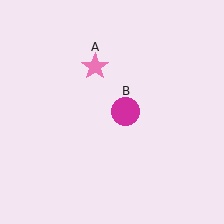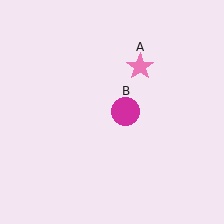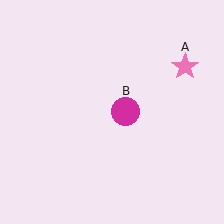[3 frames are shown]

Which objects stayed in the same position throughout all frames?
Magenta circle (object B) remained stationary.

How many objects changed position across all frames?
1 object changed position: pink star (object A).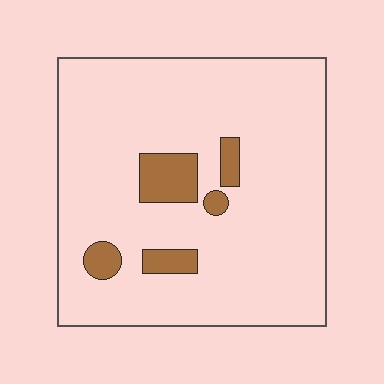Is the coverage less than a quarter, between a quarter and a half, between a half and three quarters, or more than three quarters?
Less than a quarter.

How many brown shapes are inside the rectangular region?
5.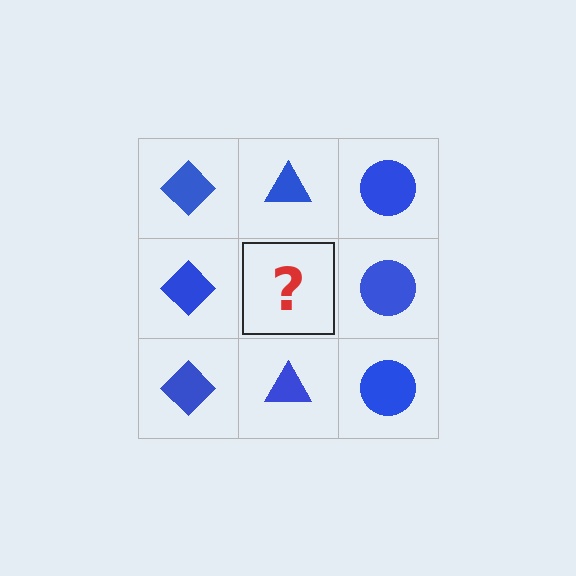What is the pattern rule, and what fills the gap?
The rule is that each column has a consistent shape. The gap should be filled with a blue triangle.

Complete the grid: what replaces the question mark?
The question mark should be replaced with a blue triangle.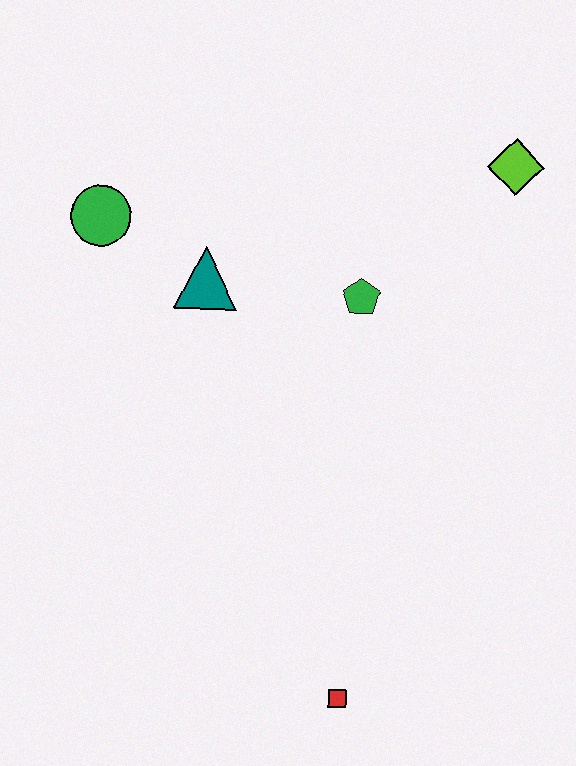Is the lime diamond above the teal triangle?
Yes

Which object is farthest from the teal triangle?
The red square is farthest from the teal triangle.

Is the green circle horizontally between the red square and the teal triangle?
No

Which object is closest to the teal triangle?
The green circle is closest to the teal triangle.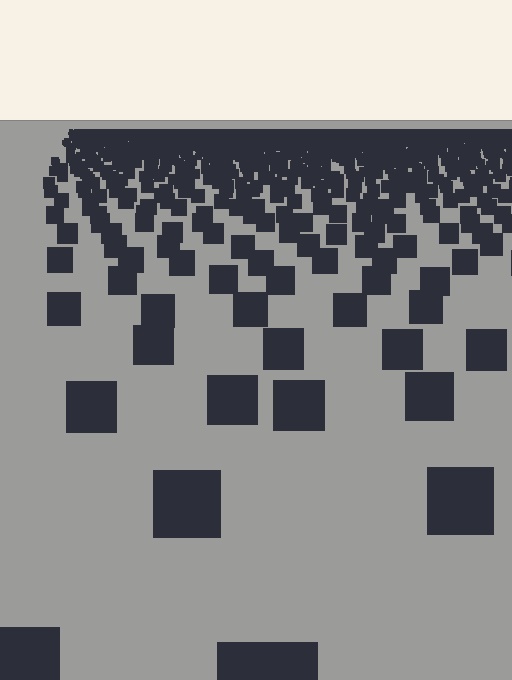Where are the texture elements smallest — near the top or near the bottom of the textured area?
Near the top.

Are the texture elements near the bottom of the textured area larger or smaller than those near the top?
Larger. Near the bottom, elements are closer to the viewer and appear at a bigger on-screen size.